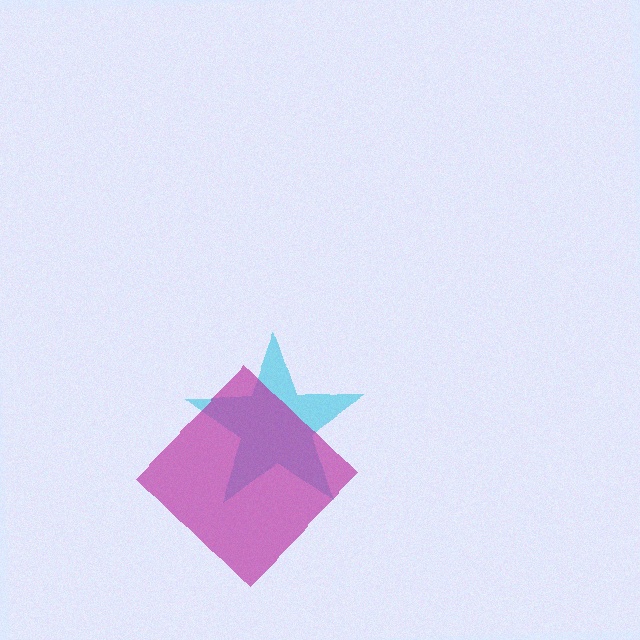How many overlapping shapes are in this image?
There are 2 overlapping shapes in the image.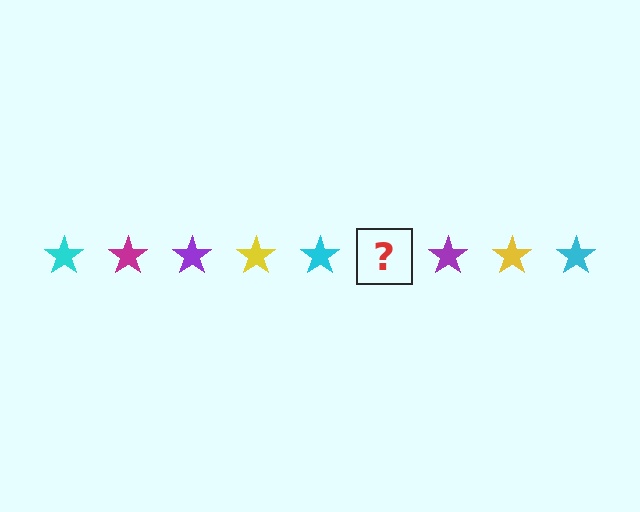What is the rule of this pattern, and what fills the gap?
The rule is that the pattern cycles through cyan, magenta, purple, yellow stars. The gap should be filled with a magenta star.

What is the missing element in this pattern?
The missing element is a magenta star.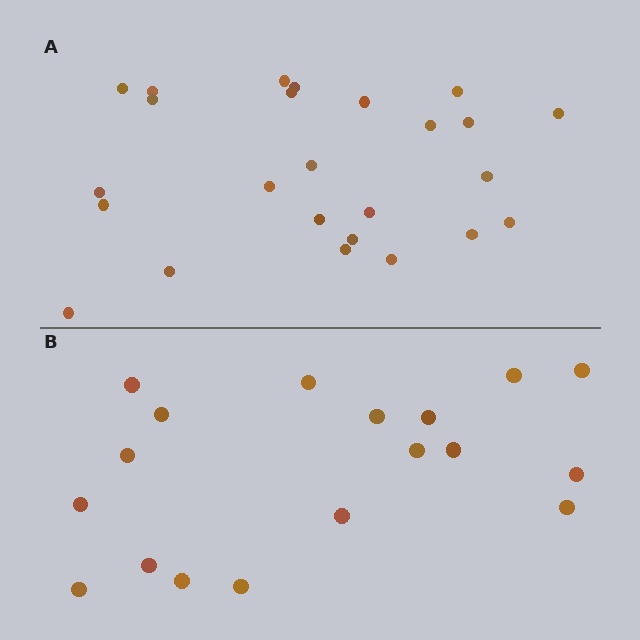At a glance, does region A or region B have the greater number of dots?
Region A (the top region) has more dots.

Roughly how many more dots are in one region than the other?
Region A has roughly 8 or so more dots than region B.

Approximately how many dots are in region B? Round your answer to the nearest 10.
About 20 dots. (The exact count is 18, which rounds to 20.)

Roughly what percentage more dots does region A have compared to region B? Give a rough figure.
About 40% more.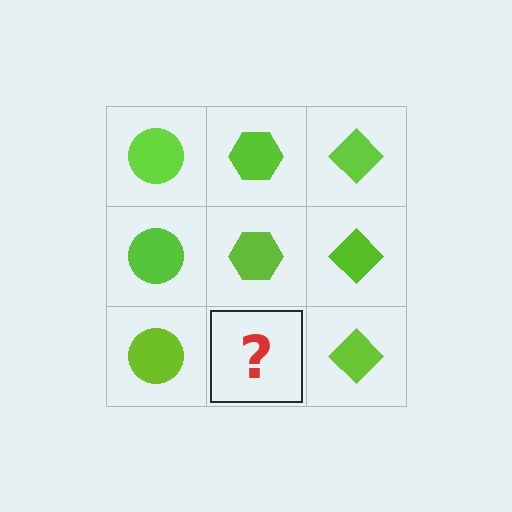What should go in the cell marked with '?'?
The missing cell should contain a lime hexagon.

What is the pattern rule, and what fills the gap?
The rule is that each column has a consistent shape. The gap should be filled with a lime hexagon.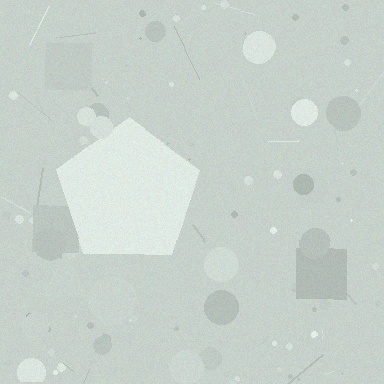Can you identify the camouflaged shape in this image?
The camouflaged shape is a pentagon.